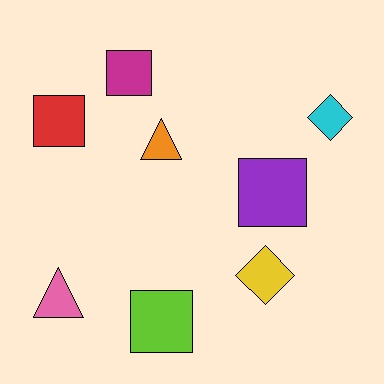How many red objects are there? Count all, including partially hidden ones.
There is 1 red object.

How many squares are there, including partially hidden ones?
There are 4 squares.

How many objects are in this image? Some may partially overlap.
There are 8 objects.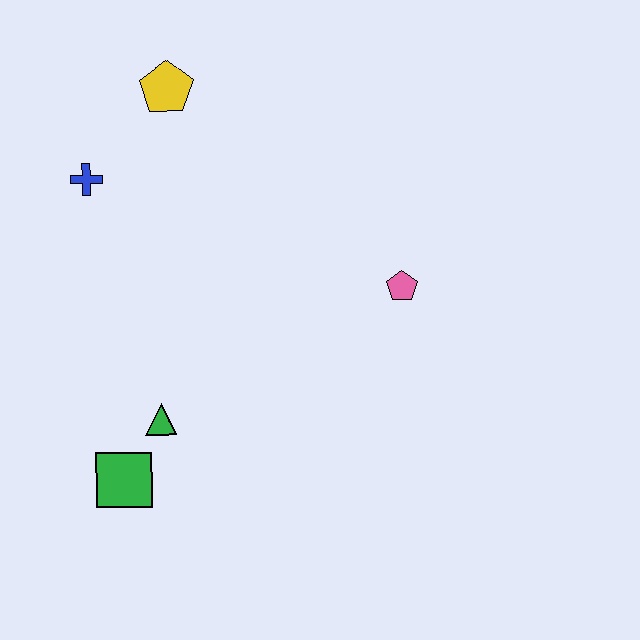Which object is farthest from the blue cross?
The pink pentagon is farthest from the blue cross.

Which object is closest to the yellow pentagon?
The blue cross is closest to the yellow pentagon.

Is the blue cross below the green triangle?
No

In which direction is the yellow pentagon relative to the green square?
The yellow pentagon is above the green square.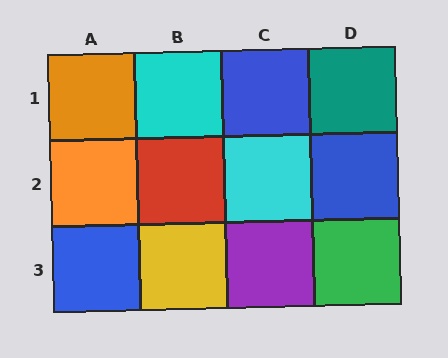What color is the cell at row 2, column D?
Blue.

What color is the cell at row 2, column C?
Cyan.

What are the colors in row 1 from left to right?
Orange, cyan, blue, teal.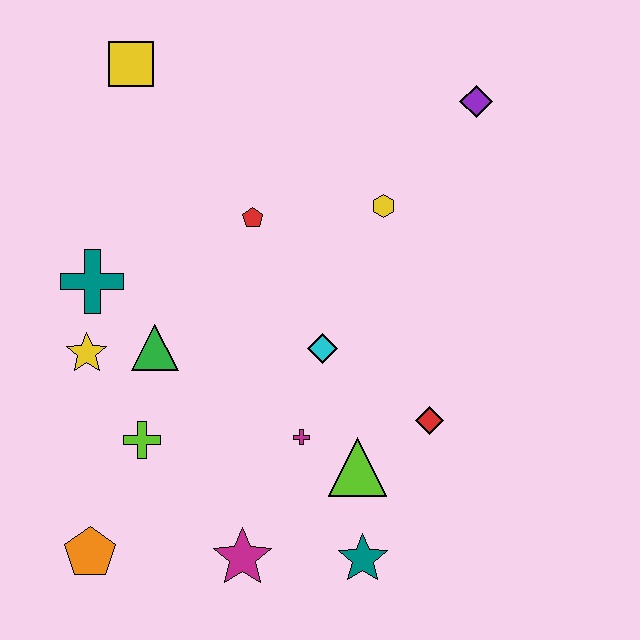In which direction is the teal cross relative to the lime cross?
The teal cross is above the lime cross.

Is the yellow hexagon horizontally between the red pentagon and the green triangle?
No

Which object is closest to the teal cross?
The yellow star is closest to the teal cross.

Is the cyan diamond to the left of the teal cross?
No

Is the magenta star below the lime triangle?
Yes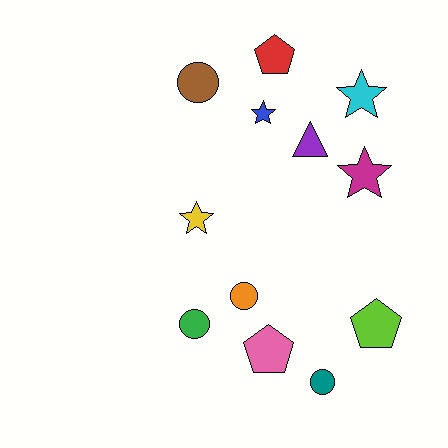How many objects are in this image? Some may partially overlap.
There are 12 objects.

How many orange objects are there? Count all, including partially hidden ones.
There is 1 orange object.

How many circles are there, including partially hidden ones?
There are 4 circles.